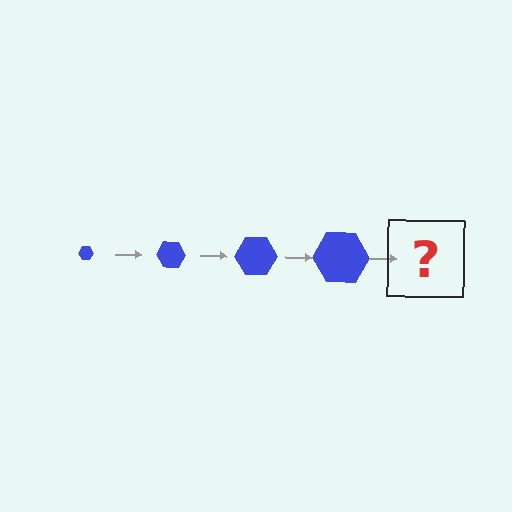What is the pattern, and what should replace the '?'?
The pattern is that the hexagon gets progressively larger each step. The '?' should be a blue hexagon, larger than the previous one.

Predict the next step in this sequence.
The next step is a blue hexagon, larger than the previous one.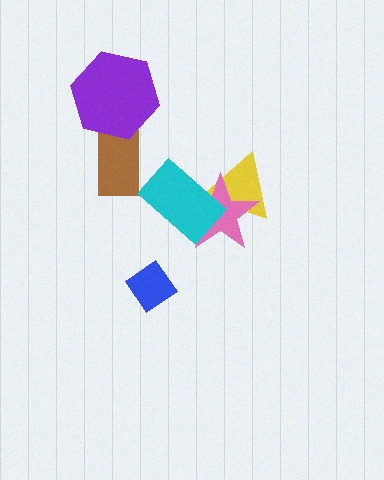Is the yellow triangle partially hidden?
Yes, it is partially covered by another shape.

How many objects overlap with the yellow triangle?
2 objects overlap with the yellow triangle.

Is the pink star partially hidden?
Yes, it is partially covered by another shape.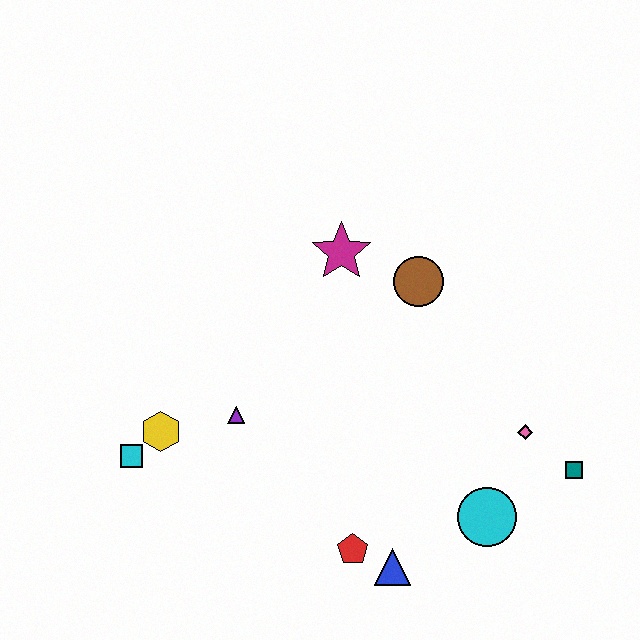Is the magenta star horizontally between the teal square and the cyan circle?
No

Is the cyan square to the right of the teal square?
No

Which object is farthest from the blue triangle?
The magenta star is farthest from the blue triangle.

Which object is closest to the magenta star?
The brown circle is closest to the magenta star.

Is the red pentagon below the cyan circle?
Yes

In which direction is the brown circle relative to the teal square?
The brown circle is above the teal square.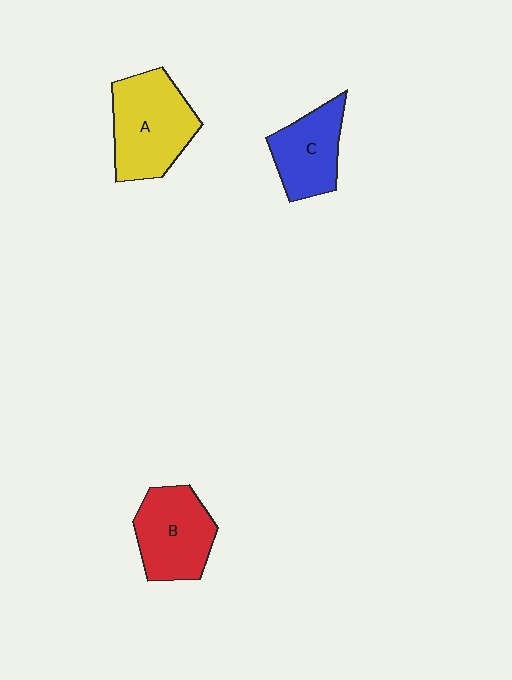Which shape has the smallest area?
Shape C (blue).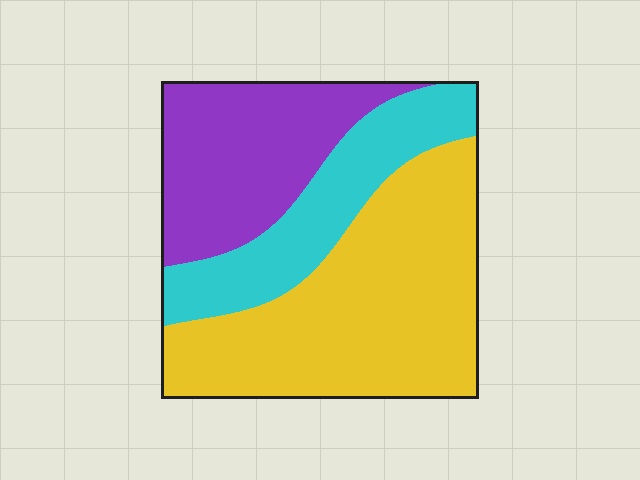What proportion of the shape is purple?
Purple takes up between a sixth and a third of the shape.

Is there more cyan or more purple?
Purple.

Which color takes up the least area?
Cyan, at roughly 25%.